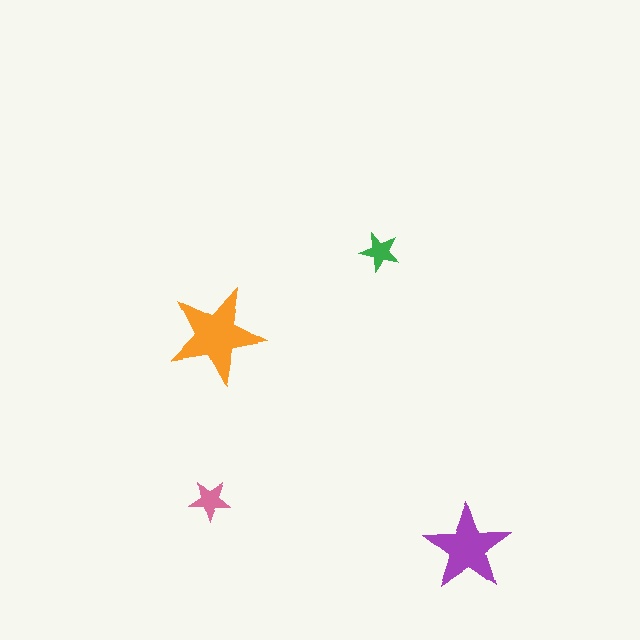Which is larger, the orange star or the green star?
The orange one.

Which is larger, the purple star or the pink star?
The purple one.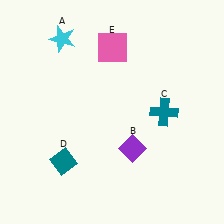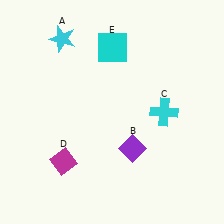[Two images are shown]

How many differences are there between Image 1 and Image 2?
There are 3 differences between the two images.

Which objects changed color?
C changed from teal to cyan. D changed from teal to magenta. E changed from pink to cyan.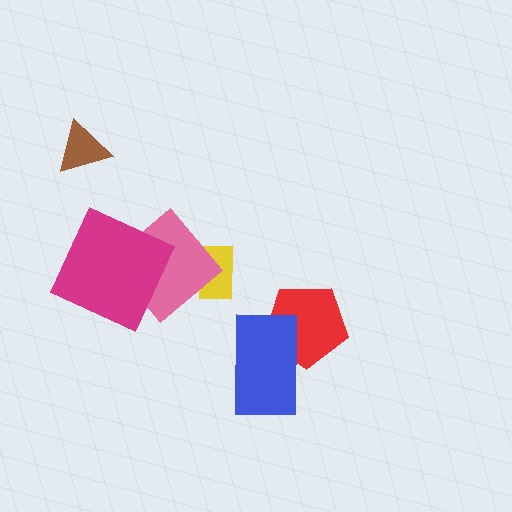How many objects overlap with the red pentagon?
1 object overlaps with the red pentagon.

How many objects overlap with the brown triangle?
0 objects overlap with the brown triangle.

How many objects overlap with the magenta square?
1 object overlaps with the magenta square.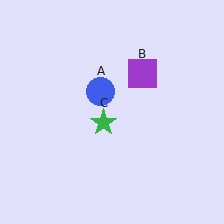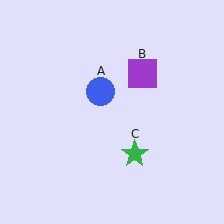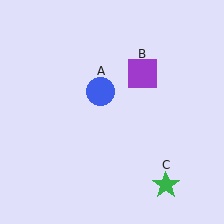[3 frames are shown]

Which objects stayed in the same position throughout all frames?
Blue circle (object A) and purple square (object B) remained stationary.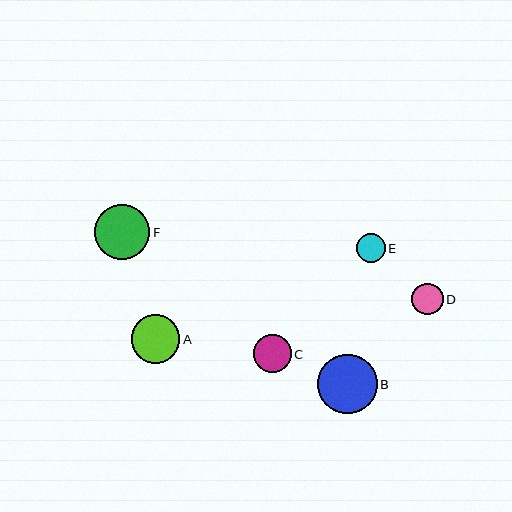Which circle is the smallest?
Circle E is the smallest with a size of approximately 28 pixels.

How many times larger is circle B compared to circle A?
Circle B is approximately 1.2 times the size of circle A.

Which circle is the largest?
Circle B is the largest with a size of approximately 59 pixels.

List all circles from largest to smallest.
From largest to smallest: B, F, A, C, D, E.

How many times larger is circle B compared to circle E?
Circle B is approximately 2.1 times the size of circle E.